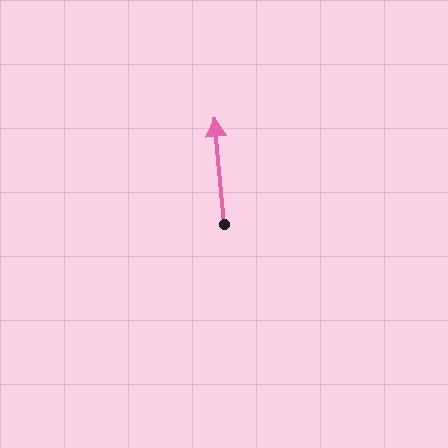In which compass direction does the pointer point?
North.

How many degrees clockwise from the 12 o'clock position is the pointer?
Approximately 355 degrees.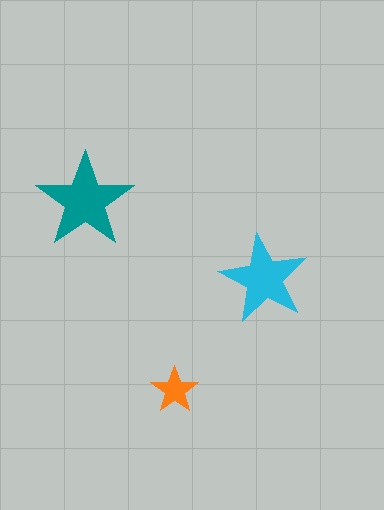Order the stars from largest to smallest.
the teal one, the cyan one, the orange one.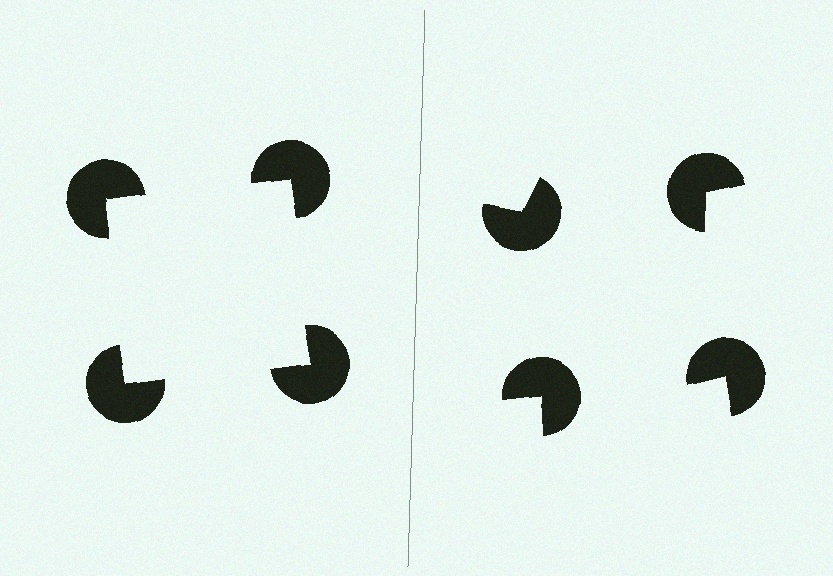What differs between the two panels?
The pac-man discs are positioned identically on both sides; only the wedge orientations differ. On the left they align to a square; on the right they are misaligned.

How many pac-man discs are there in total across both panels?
8 — 4 on each side.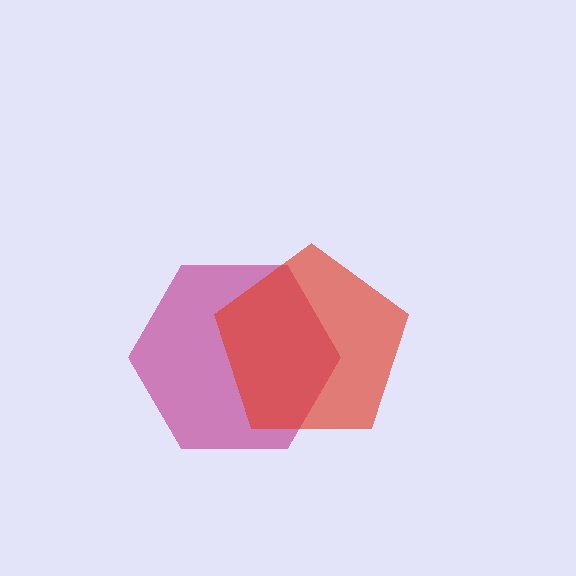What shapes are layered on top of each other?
The layered shapes are: a magenta hexagon, a red pentagon.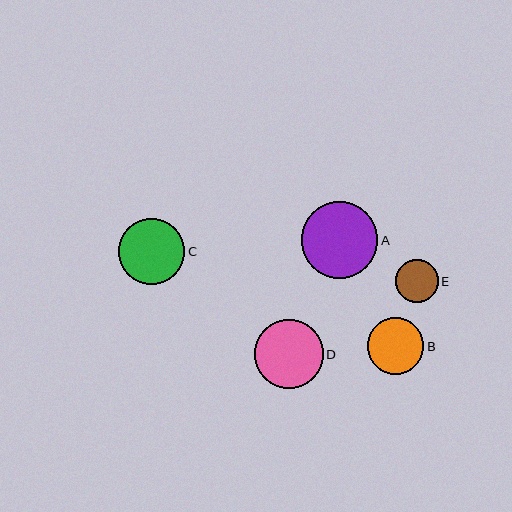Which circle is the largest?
Circle A is the largest with a size of approximately 76 pixels.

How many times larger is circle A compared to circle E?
Circle A is approximately 1.8 times the size of circle E.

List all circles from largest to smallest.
From largest to smallest: A, D, C, B, E.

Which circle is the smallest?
Circle E is the smallest with a size of approximately 43 pixels.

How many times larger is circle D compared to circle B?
Circle D is approximately 1.2 times the size of circle B.